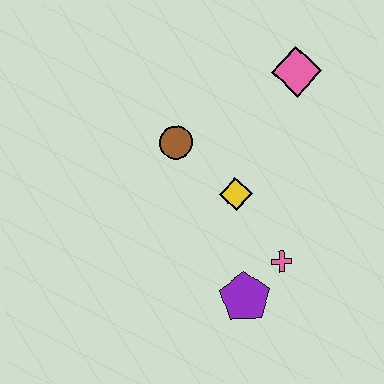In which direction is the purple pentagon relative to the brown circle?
The purple pentagon is below the brown circle.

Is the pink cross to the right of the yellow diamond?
Yes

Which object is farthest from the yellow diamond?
The pink diamond is farthest from the yellow diamond.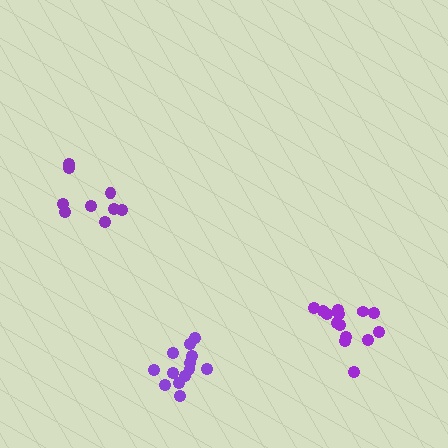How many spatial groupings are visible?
There are 3 spatial groupings.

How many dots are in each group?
Group 1: 14 dots, Group 2: 9 dots, Group 3: 13 dots (36 total).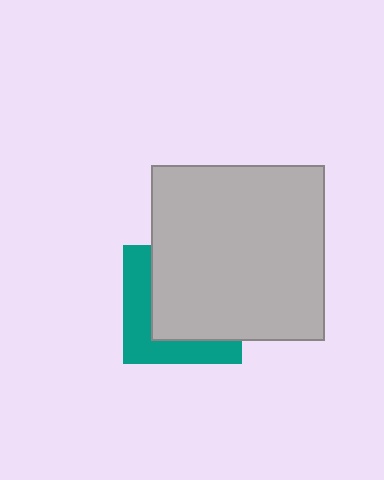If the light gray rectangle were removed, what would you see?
You would see the complete teal square.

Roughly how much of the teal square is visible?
A small part of it is visible (roughly 38%).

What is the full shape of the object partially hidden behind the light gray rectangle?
The partially hidden object is a teal square.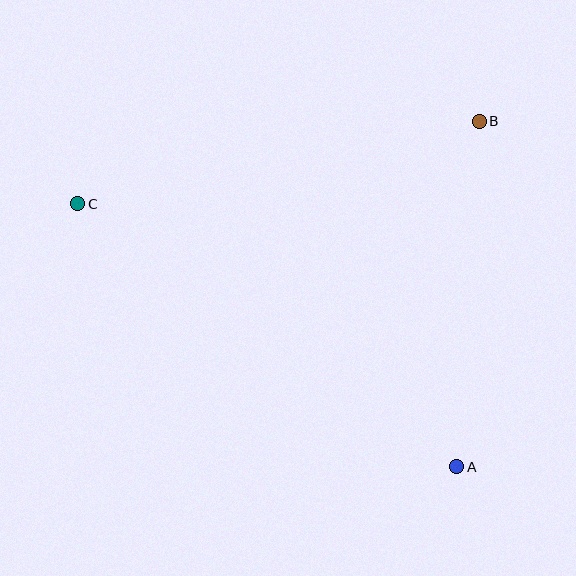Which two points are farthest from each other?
Points A and C are farthest from each other.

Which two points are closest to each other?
Points A and B are closest to each other.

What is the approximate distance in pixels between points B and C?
The distance between B and C is approximately 410 pixels.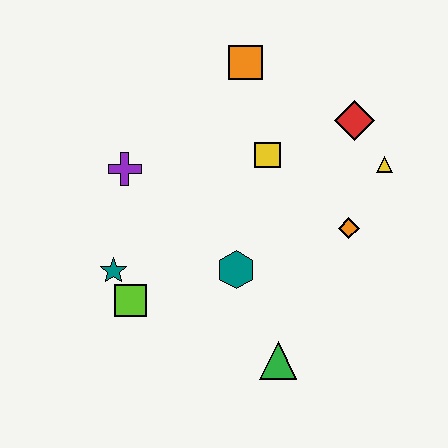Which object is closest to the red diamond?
The yellow triangle is closest to the red diamond.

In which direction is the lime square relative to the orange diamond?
The lime square is to the left of the orange diamond.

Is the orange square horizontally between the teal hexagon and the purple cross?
No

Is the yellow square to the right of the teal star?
Yes